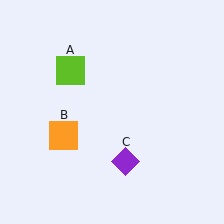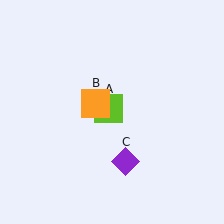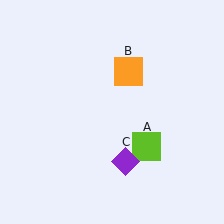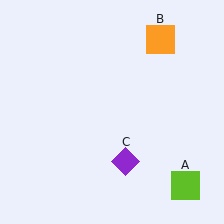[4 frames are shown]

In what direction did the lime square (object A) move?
The lime square (object A) moved down and to the right.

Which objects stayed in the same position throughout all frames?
Purple diamond (object C) remained stationary.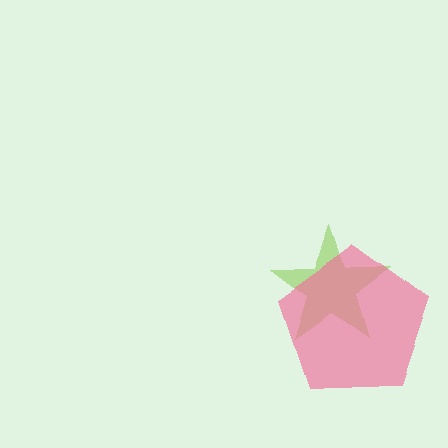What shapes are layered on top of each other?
The layered shapes are: a lime star, a pink pentagon.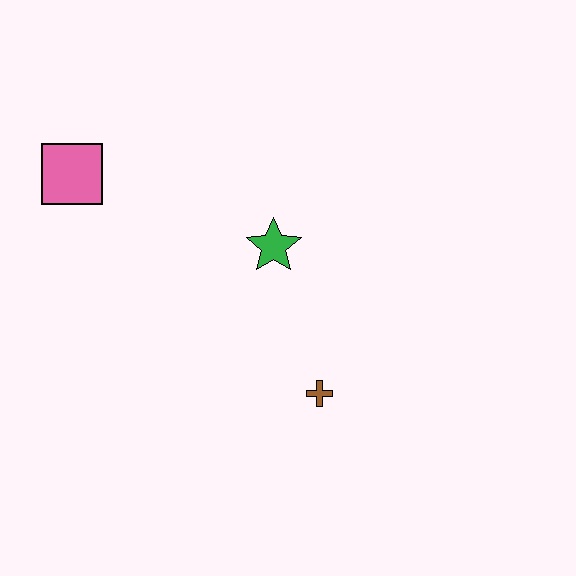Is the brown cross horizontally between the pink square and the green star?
No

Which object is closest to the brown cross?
The green star is closest to the brown cross.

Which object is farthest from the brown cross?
The pink square is farthest from the brown cross.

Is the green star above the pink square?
No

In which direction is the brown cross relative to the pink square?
The brown cross is to the right of the pink square.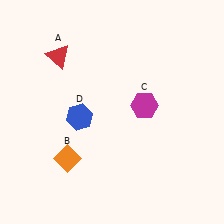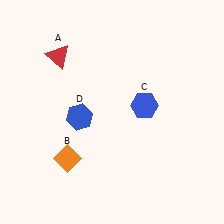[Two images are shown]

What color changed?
The hexagon (C) changed from magenta in Image 1 to blue in Image 2.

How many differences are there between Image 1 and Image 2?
There is 1 difference between the two images.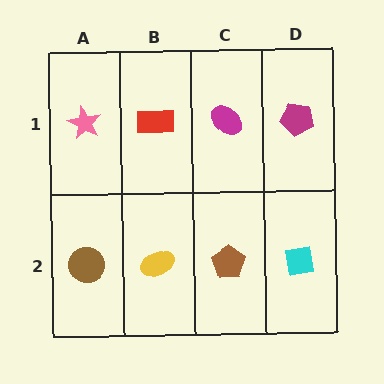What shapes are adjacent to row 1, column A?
A brown circle (row 2, column A), a red rectangle (row 1, column B).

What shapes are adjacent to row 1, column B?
A yellow ellipse (row 2, column B), a pink star (row 1, column A), a magenta ellipse (row 1, column C).